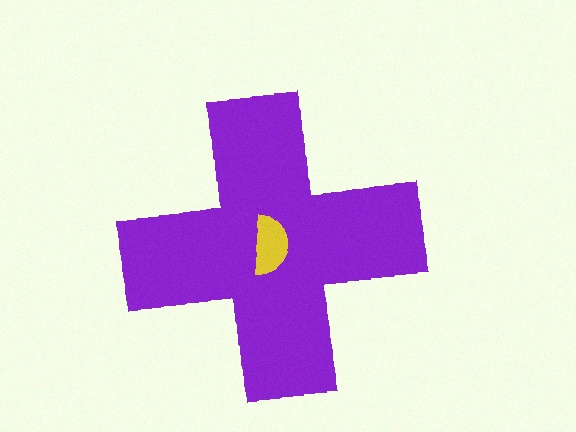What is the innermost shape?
The yellow semicircle.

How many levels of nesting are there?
2.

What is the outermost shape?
The purple cross.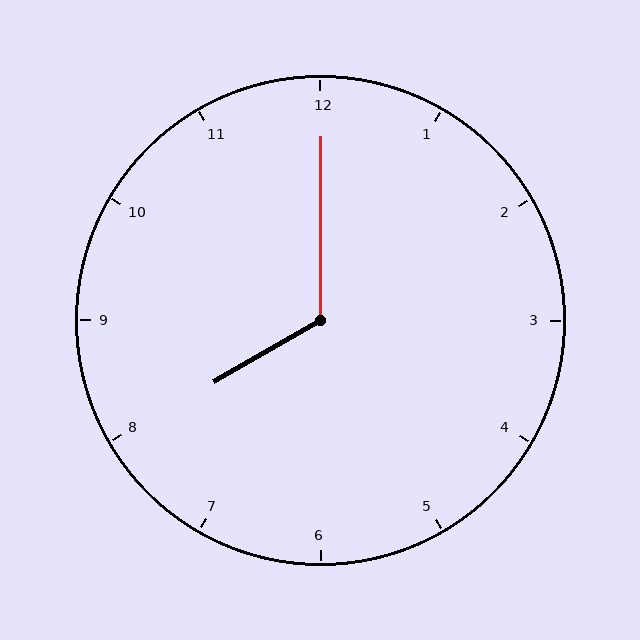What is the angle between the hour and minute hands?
Approximately 120 degrees.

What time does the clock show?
8:00.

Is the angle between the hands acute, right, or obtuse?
It is obtuse.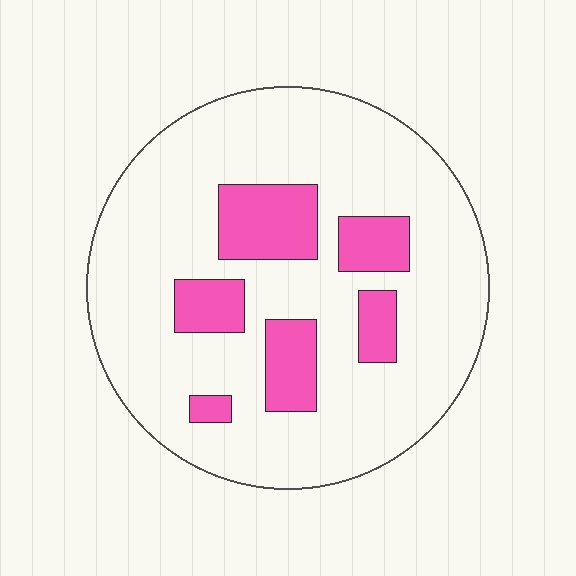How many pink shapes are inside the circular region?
6.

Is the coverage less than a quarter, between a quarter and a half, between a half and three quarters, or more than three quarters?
Less than a quarter.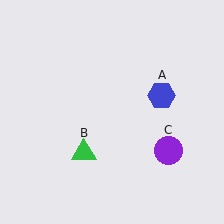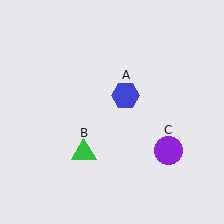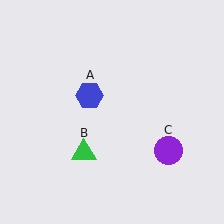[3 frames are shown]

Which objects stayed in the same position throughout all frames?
Green triangle (object B) and purple circle (object C) remained stationary.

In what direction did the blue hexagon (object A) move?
The blue hexagon (object A) moved left.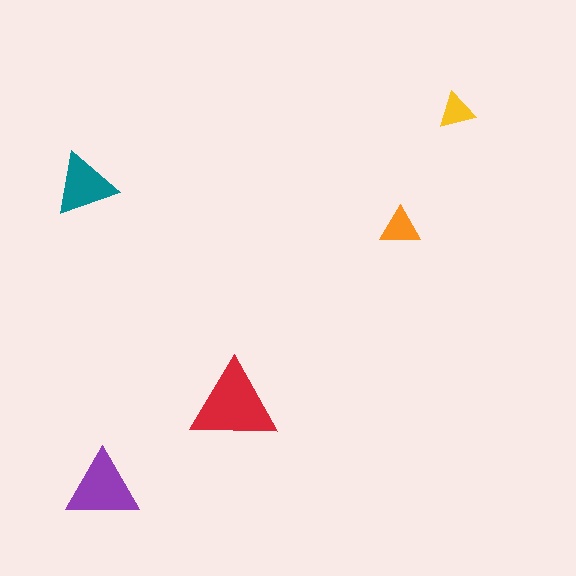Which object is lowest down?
The purple triangle is bottommost.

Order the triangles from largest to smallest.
the red one, the purple one, the teal one, the orange one, the yellow one.